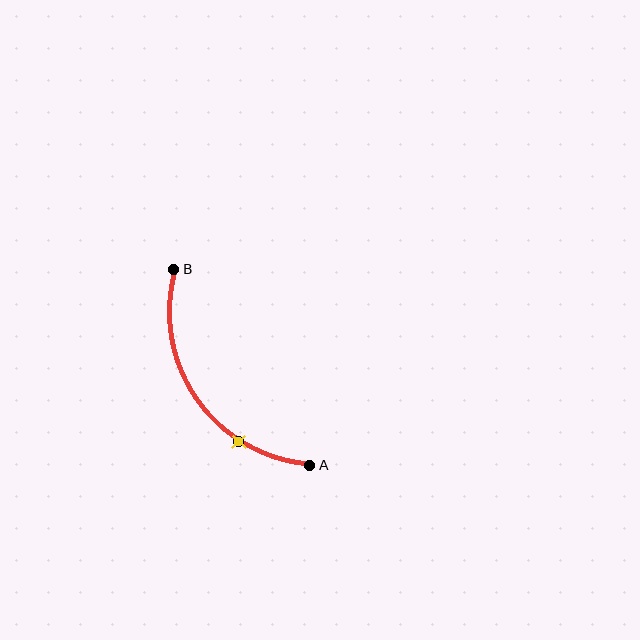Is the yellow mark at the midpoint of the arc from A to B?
No. The yellow mark lies on the arc but is closer to endpoint A. The arc midpoint would be at the point on the curve equidistant along the arc from both A and B.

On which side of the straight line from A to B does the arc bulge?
The arc bulges below and to the left of the straight line connecting A and B.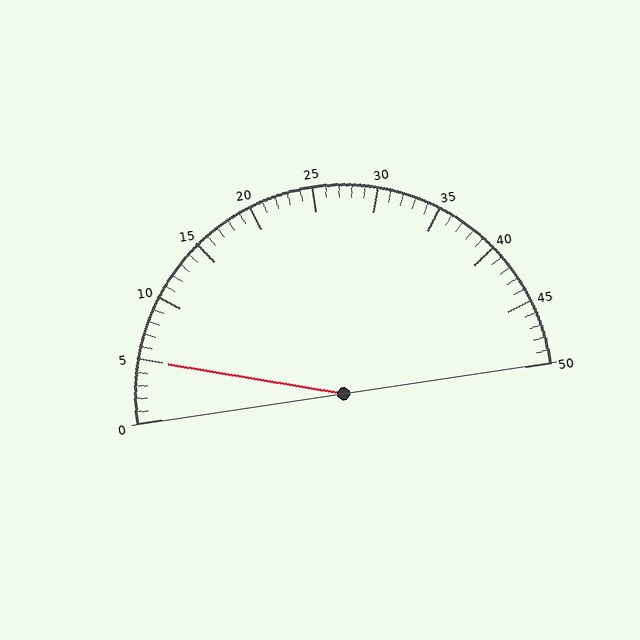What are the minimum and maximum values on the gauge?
The gauge ranges from 0 to 50.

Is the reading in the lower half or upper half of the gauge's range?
The reading is in the lower half of the range (0 to 50).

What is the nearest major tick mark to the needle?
The nearest major tick mark is 5.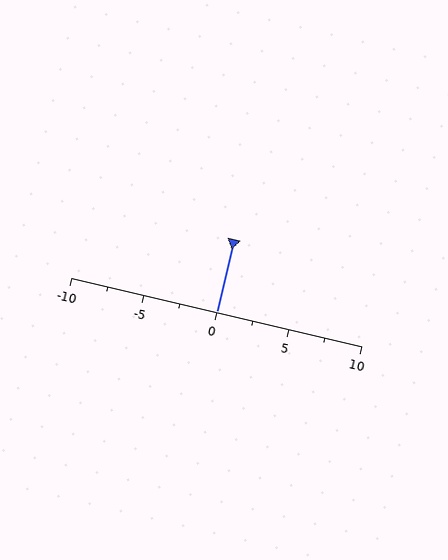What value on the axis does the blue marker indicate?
The marker indicates approximately 0.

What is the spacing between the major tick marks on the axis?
The major ticks are spaced 5 apart.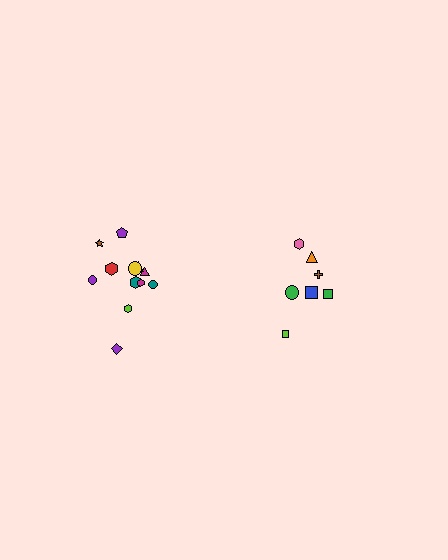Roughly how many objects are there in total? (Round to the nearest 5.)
Roughly 20 objects in total.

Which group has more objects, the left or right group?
The left group.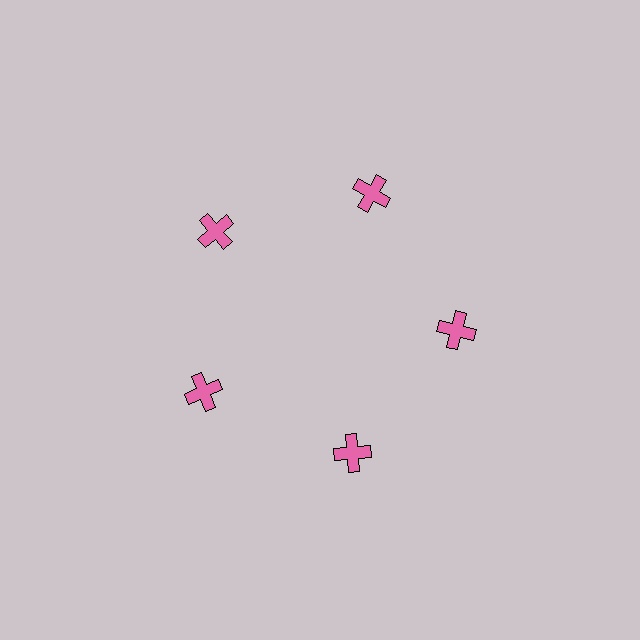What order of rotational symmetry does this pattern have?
This pattern has 5-fold rotational symmetry.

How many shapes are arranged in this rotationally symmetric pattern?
There are 5 shapes, arranged in 5 groups of 1.